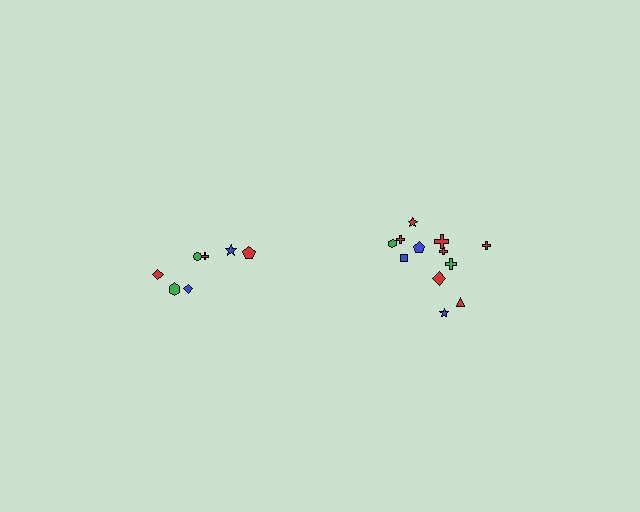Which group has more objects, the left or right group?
The right group.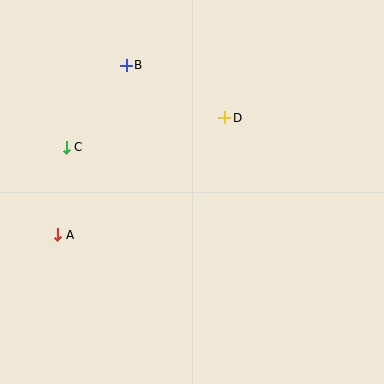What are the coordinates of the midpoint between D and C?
The midpoint between D and C is at (145, 133).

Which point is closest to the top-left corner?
Point B is closest to the top-left corner.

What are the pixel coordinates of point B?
Point B is at (126, 65).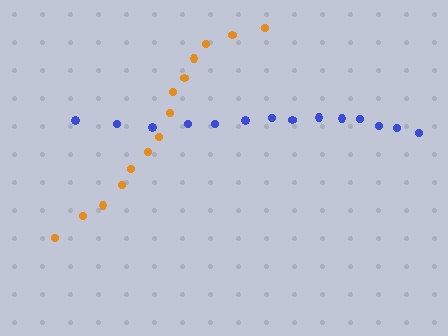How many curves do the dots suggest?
There are 2 distinct paths.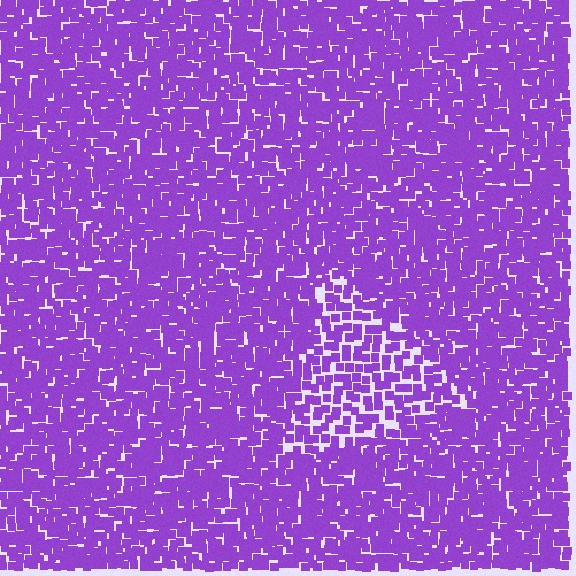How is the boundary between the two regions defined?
The boundary is defined by a change in element density (approximately 1.7x ratio). All elements are the same color, size, and shape.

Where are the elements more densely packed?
The elements are more densely packed outside the triangle boundary.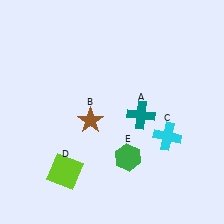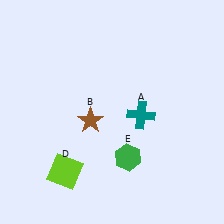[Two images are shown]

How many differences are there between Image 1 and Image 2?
There is 1 difference between the two images.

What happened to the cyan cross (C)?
The cyan cross (C) was removed in Image 2. It was in the bottom-right area of Image 1.